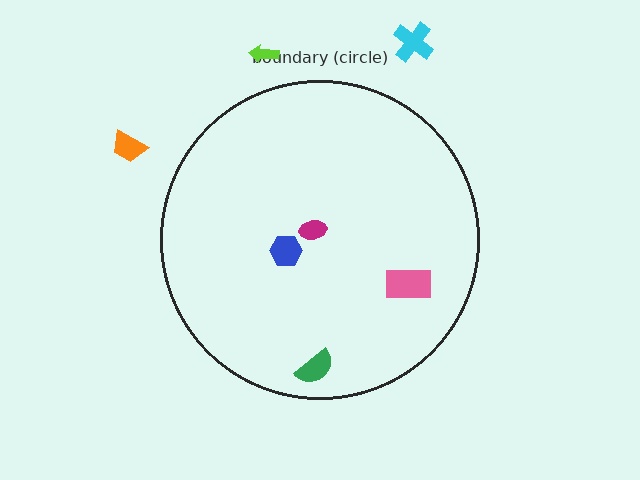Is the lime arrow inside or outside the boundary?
Outside.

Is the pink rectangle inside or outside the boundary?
Inside.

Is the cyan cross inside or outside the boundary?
Outside.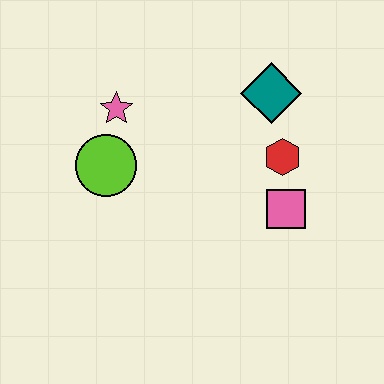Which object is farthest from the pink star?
The pink square is farthest from the pink star.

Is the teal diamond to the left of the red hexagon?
Yes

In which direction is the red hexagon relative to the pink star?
The red hexagon is to the right of the pink star.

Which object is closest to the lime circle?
The pink star is closest to the lime circle.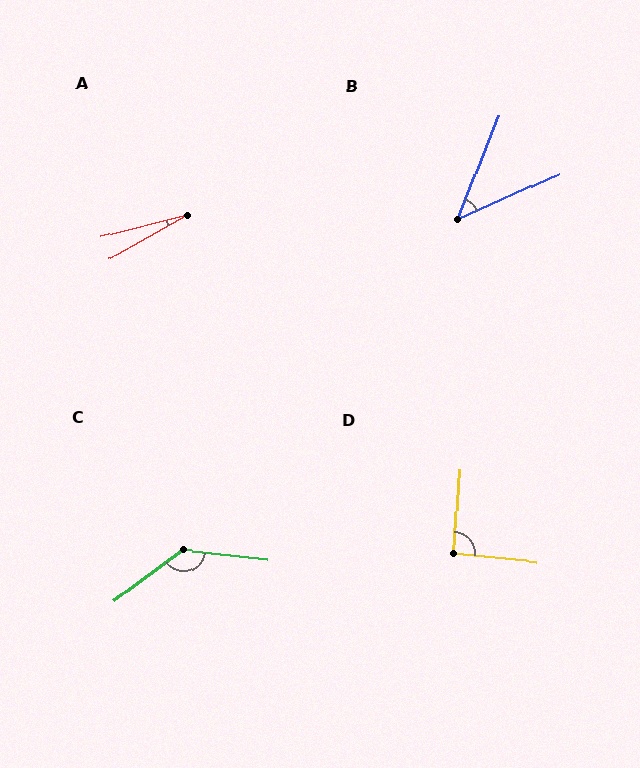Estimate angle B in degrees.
Approximately 44 degrees.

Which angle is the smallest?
A, at approximately 15 degrees.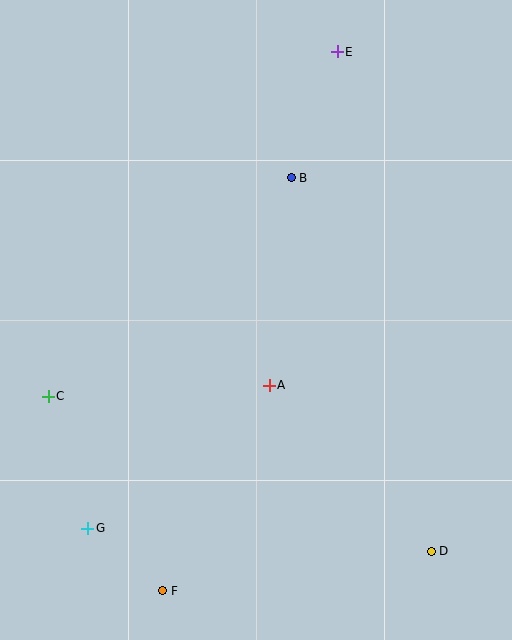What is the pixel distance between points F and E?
The distance between F and E is 566 pixels.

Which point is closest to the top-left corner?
Point E is closest to the top-left corner.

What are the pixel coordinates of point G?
Point G is at (88, 528).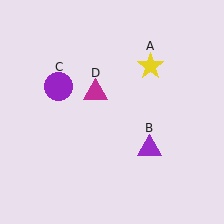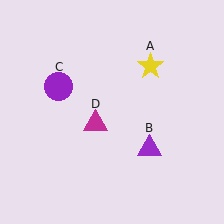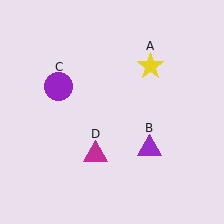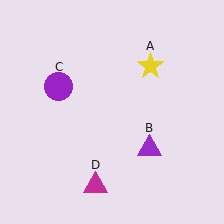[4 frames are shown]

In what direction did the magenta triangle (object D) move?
The magenta triangle (object D) moved down.